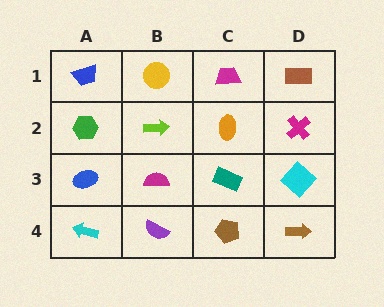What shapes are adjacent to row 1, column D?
A magenta cross (row 2, column D), a magenta trapezoid (row 1, column C).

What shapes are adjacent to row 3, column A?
A green hexagon (row 2, column A), a cyan arrow (row 4, column A), a magenta semicircle (row 3, column B).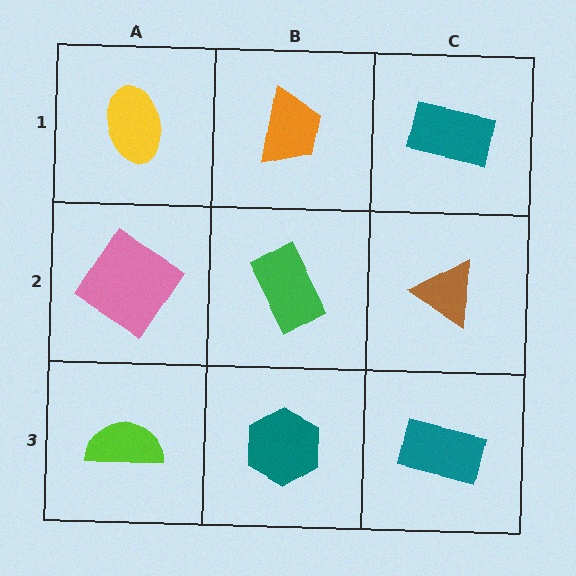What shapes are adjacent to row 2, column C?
A teal rectangle (row 1, column C), a teal rectangle (row 3, column C), a green rectangle (row 2, column B).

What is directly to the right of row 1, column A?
An orange trapezoid.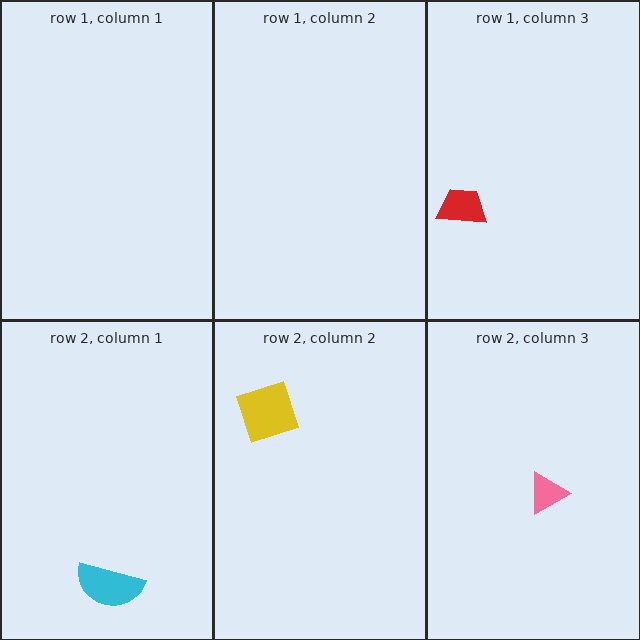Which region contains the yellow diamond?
The row 2, column 2 region.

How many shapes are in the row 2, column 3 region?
1.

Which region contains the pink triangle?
The row 2, column 3 region.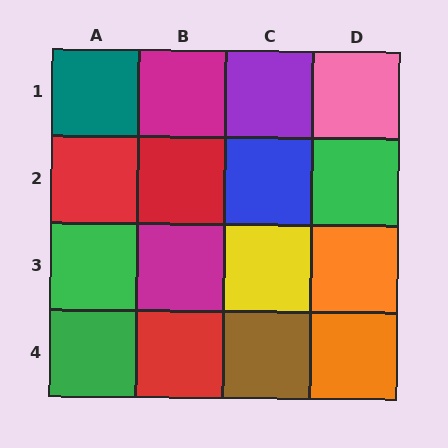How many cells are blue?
1 cell is blue.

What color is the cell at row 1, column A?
Teal.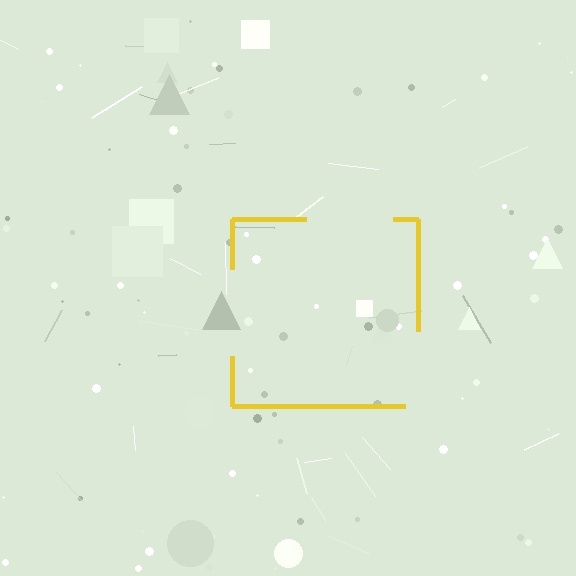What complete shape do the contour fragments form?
The contour fragments form a square.